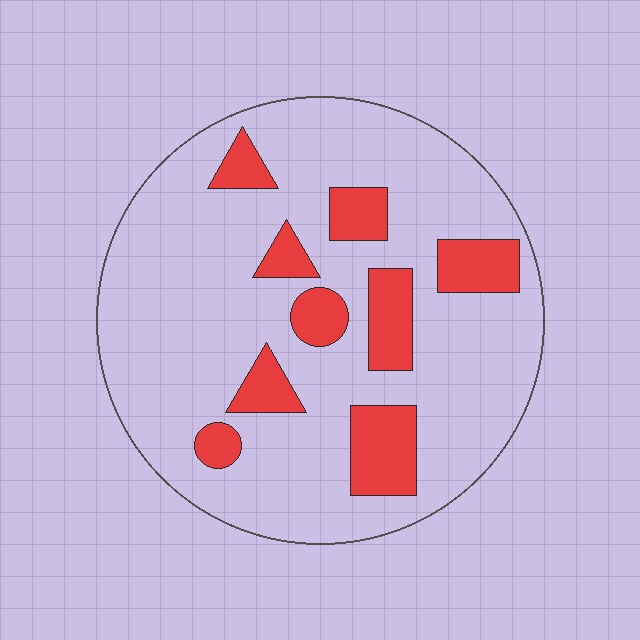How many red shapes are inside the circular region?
9.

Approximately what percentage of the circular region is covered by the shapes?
Approximately 20%.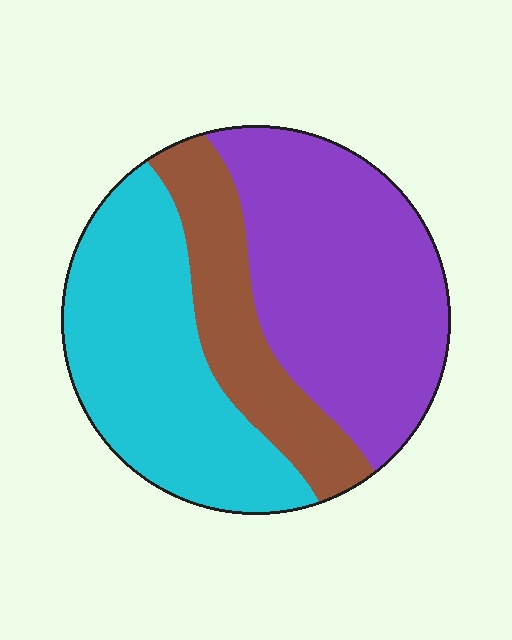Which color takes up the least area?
Brown, at roughly 20%.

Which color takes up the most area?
Purple, at roughly 45%.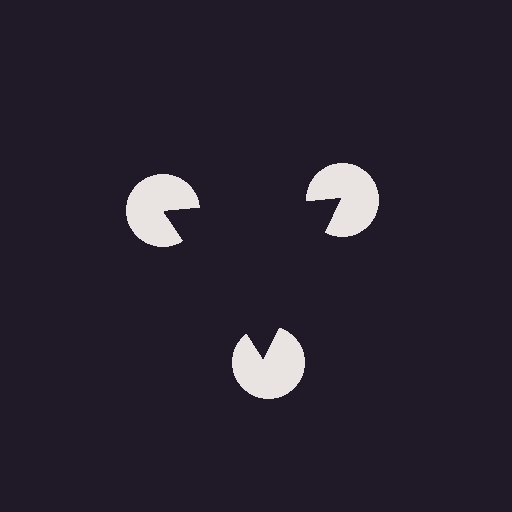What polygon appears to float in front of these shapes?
An illusory triangle — its edges are inferred from the aligned wedge cuts in the pac-man discs, not physically drawn.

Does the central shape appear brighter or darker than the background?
It typically appears slightly darker than the background, even though no actual brightness change is drawn.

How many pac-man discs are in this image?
There are 3 — one at each vertex of the illusory triangle.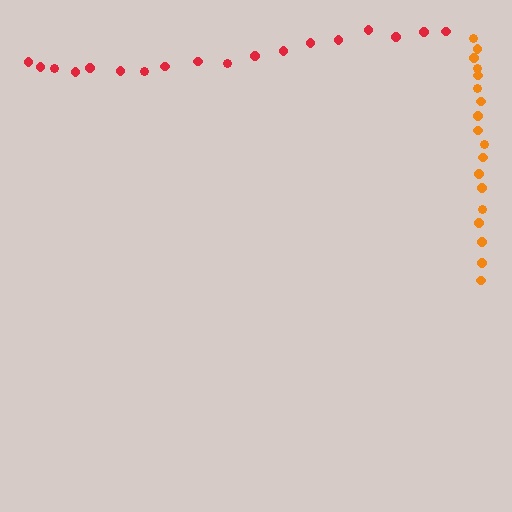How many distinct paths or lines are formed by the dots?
There are 2 distinct paths.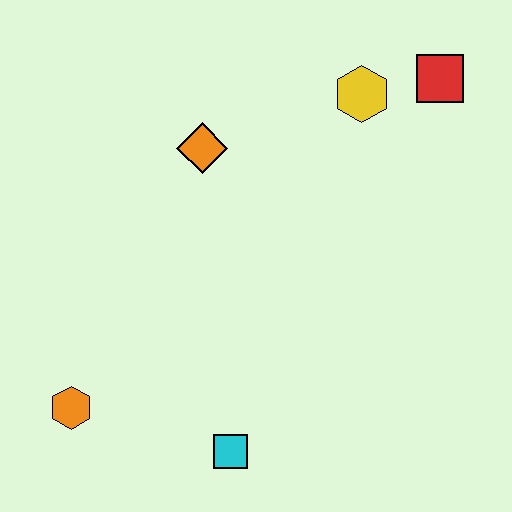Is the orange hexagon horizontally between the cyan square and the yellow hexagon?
No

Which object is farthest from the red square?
The orange hexagon is farthest from the red square.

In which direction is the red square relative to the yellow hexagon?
The red square is to the right of the yellow hexagon.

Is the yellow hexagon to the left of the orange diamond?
No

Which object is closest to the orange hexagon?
The cyan square is closest to the orange hexagon.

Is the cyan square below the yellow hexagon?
Yes